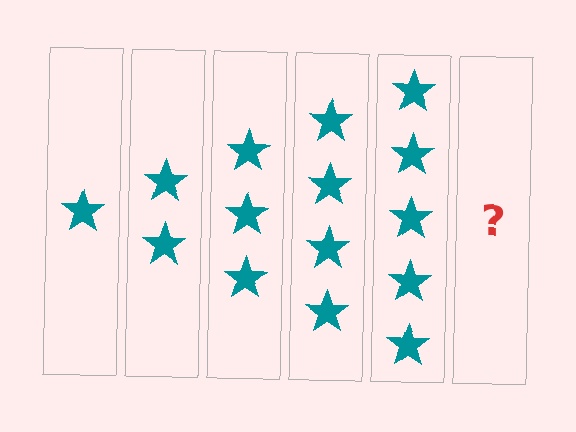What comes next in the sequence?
The next element should be 6 stars.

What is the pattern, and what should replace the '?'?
The pattern is that each step adds one more star. The '?' should be 6 stars.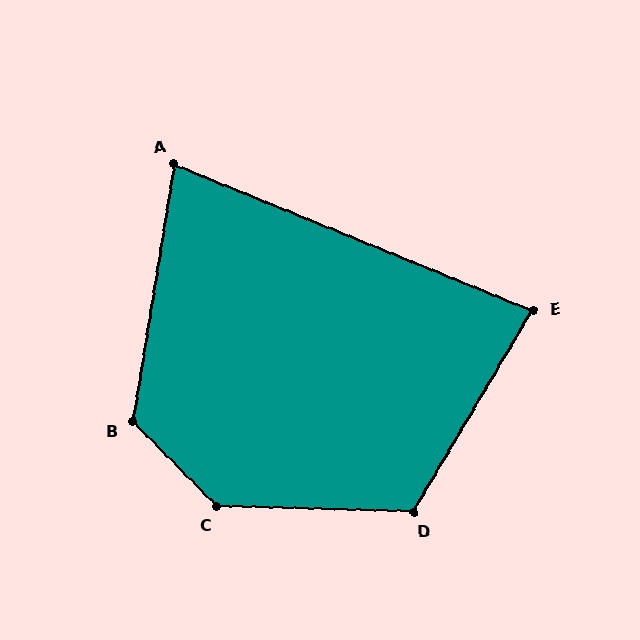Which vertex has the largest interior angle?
C, at approximately 136 degrees.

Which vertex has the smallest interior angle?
A, at approximately 77 degrees.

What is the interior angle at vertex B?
Approximately 126 degrees (obtuse).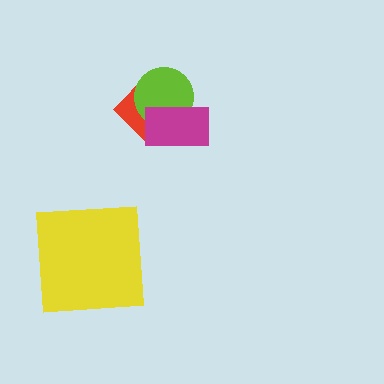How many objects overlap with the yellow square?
0 objects overlap with the yellow square.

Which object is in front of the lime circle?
The magenta rectangle is in front of the lime circle.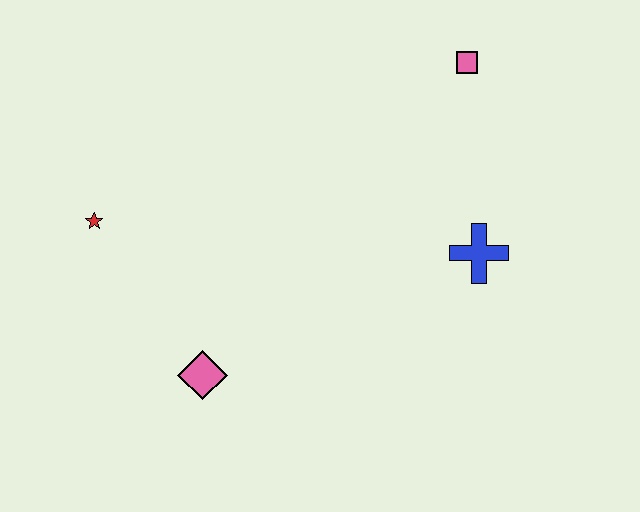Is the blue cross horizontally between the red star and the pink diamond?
No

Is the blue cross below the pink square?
Yes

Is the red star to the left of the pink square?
Yes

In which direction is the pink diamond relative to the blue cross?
The pink diamond is to the left of the blue cross.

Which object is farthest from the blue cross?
The red star is farthest from the blue cross.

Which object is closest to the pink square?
The blue cross is closest to the pink square.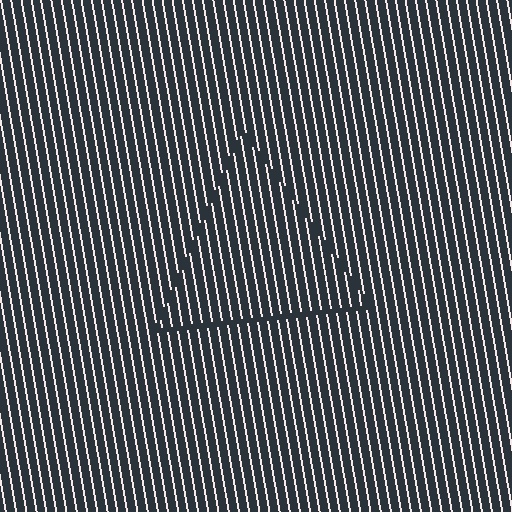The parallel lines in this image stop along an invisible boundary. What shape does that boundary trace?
An illusory triangle. The interior of the shape contains the same grating, shifted by half a period — the contour is defined by the phase discontinuity where line-ends from the inner and outer gratings abut.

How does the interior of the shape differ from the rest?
The interior of the shape contains the same grating, shifted by half a period — the contour is defined by the phase discontinuity where line-ends from the inner and outer gratings abut.